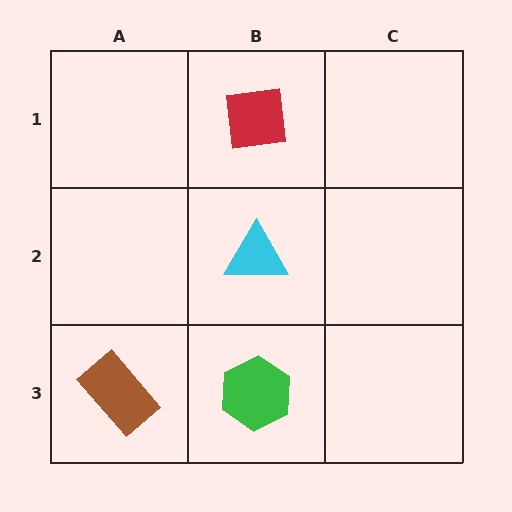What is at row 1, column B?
A red square.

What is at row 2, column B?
A cyan triangle.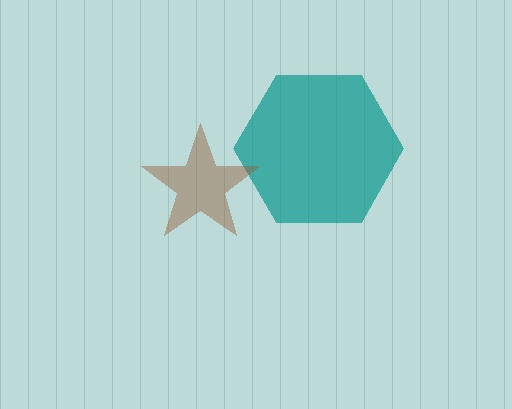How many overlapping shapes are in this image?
There are 2 overlapping shapes in the image.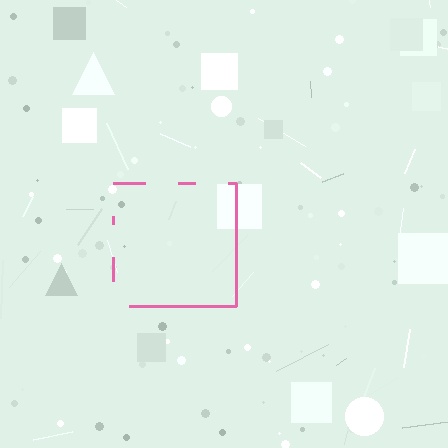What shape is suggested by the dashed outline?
The dashed outline suggests a square.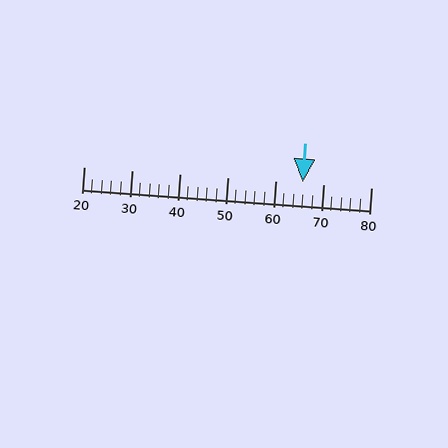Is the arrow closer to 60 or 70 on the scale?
The arrow is closer to 70.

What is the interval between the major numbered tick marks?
The major tick marks are spaced 10 units apart.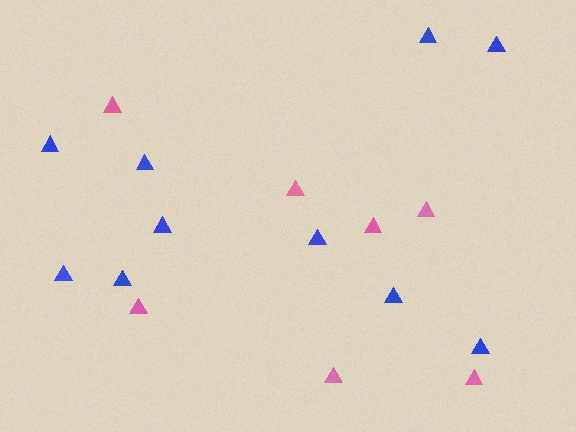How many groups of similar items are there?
There are 2 groups: one group of pink triangles (7) and one group of blue triangles (10).